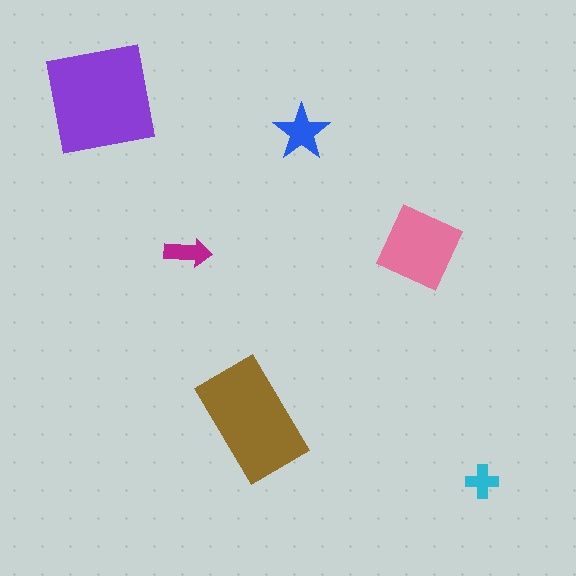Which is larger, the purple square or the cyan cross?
The purple square.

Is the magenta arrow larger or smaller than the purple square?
Smaller.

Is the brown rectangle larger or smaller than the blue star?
Larger.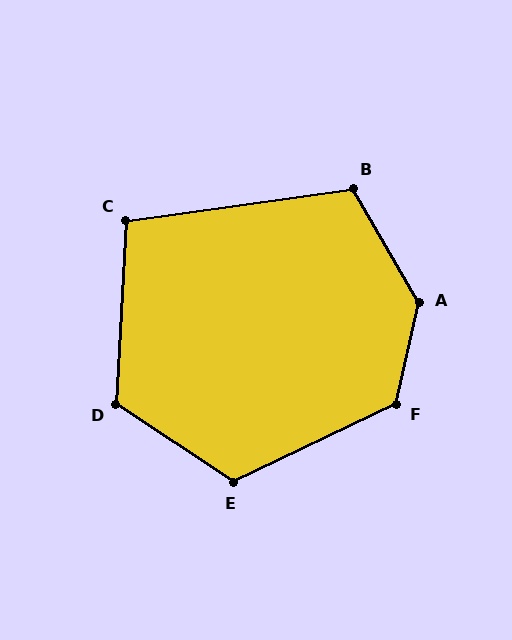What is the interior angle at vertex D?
Approximately 120 degrees (obtuse).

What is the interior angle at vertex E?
Approximately 121 degrees (obtuse).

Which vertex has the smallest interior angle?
C, at approximately 101 degrees.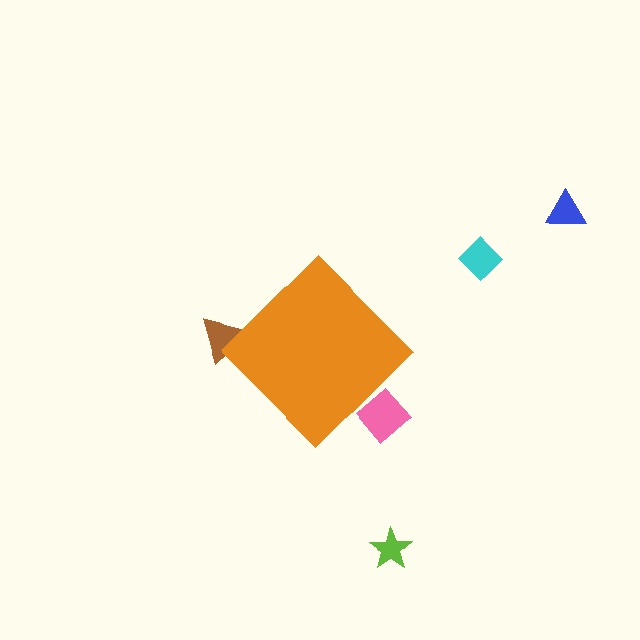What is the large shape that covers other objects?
An orange diamond.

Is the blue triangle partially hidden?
No, the blue triangle is fully visible.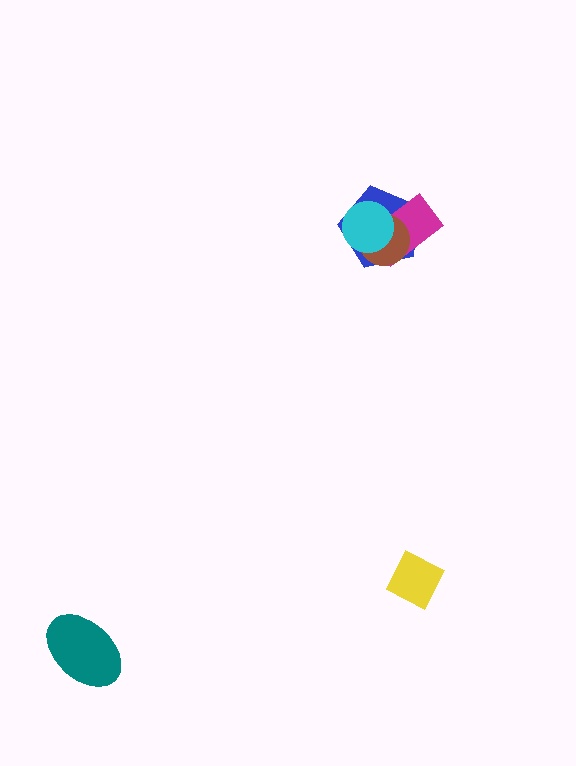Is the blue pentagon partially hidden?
Yes, it is partially covered by another shape.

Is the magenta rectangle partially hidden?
Yes, it is partially covered by another shape.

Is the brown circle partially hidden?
Yes, it is partially covered by another shape.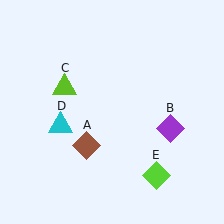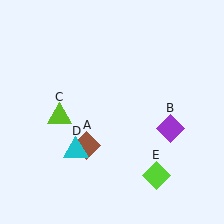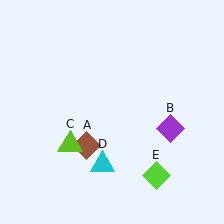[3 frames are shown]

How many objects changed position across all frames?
2 objects changed position: lime triangle (object C), cyan triangle (object D).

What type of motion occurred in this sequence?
The lime triangle (object C), cyan triangle (object D) rotated counterclockwise around the center of the scene.